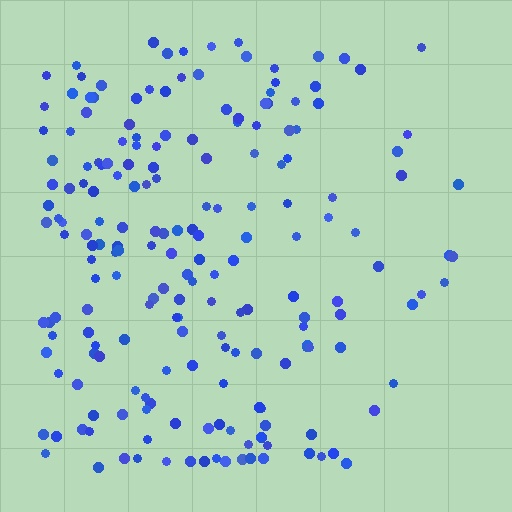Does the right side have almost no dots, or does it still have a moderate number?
Still a moderate number, just noticeably fewer than the left.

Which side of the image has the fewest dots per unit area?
The right.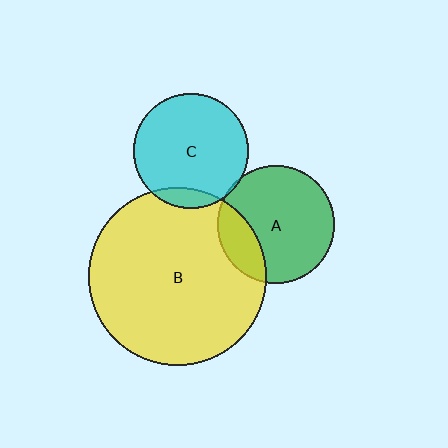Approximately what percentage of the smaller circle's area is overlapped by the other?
Approximately 20%.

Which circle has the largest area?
Circle B (yellow).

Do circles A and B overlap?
Yes.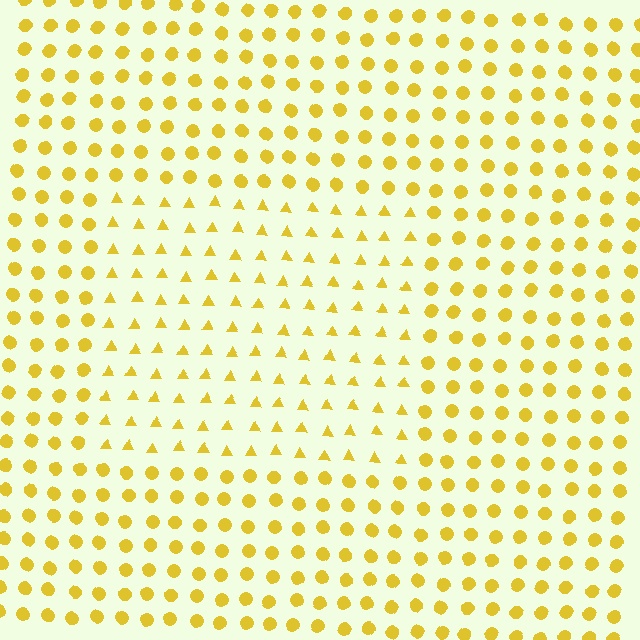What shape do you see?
I see a rectangle.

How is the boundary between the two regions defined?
The boundary is defined by a change in element shape: triangles inside vs. circles outside. All elements share the same color and spacing.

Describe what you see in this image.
The image is filled with small yellow elements arranged in a uniform grid. A rectangle-shaped region contains triangles, while the surrounding area contains circles. The boundary is defined purely by the change in element shape.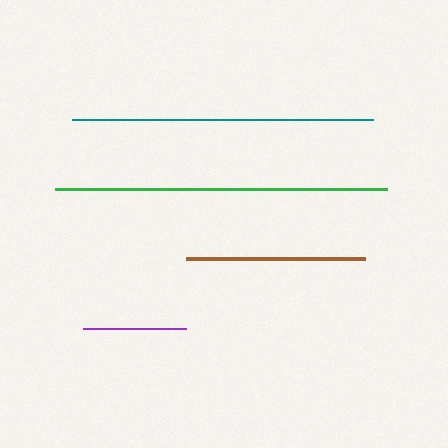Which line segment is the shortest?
The purple line is the shortest at approximately 103 pixels.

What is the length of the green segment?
The green segment is approximately 332 pixels long.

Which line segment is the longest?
The green line is the longest at approximately 332 pixels.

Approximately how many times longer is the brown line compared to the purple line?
The brown line is approximately 1.7 times the length of the purple line.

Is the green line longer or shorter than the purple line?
The green line is longer than the purple line.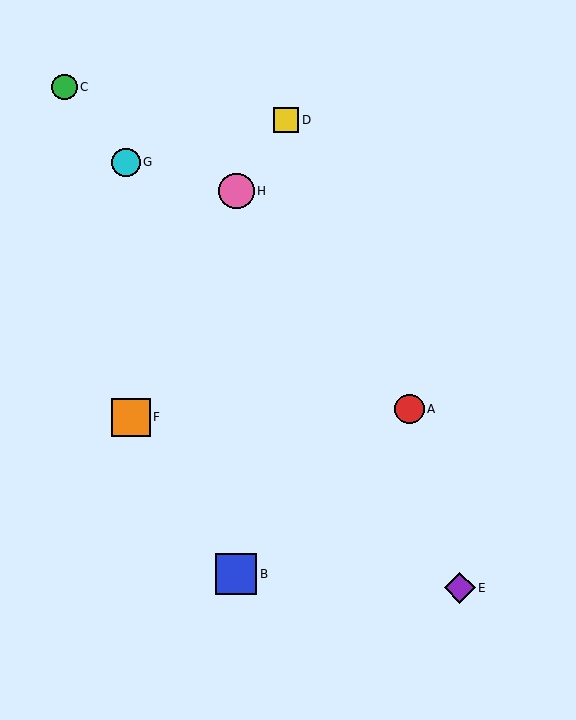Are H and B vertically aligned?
Yes, both are at x≈236.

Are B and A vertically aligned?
No, B is at x≈236 and A is at x≈410.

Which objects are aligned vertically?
Objects B, H are aligned vertically.